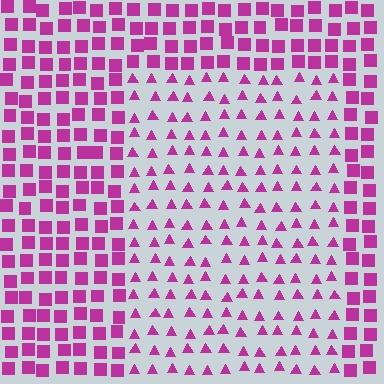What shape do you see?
I see a rectangle.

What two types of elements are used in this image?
The image uses triangles inside the rectangle region and squares outside it.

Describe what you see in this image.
The image is filled with small magenta elements arranged in a uniform grid. A rectangle-shaped region contains triangles, while the surrounding area contains squares. The boundary is defined purely by the change in element shape.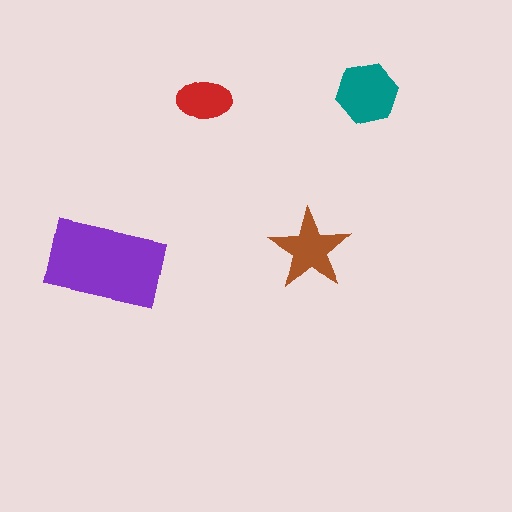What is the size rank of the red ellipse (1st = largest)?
4th.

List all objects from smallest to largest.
The red ellipse, the brown star, the teal hexagon, the purple rectangle.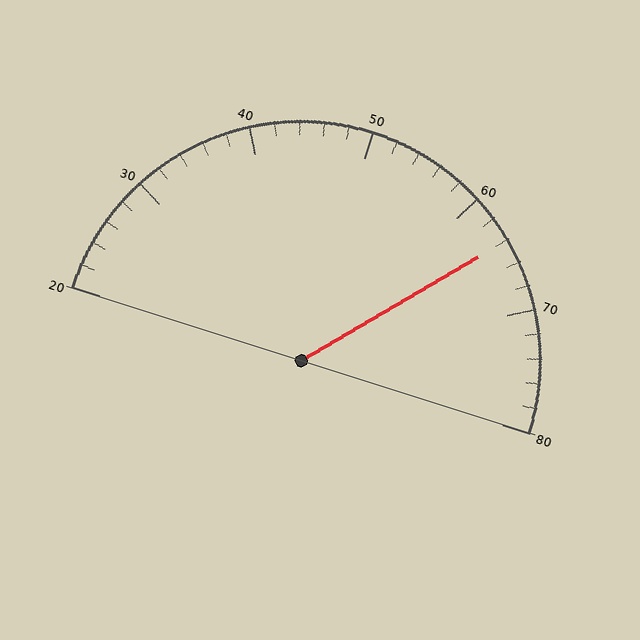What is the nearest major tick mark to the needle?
The nearest major tick mark is 60.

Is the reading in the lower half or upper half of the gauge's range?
The reading is in the upper half of the range (20 to 80).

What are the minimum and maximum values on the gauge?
The gauge ranges from 20 to 80.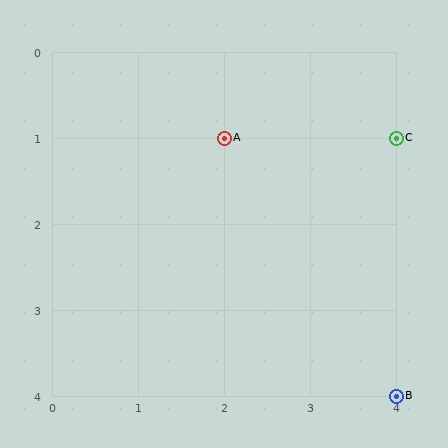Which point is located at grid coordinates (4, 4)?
Point B is at (4, 4).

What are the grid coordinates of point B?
Point B is at grid coordinates (4, 4).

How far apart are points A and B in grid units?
Points A and B are 2 columns and 3 rows apart (about 3.6 grid units diagonally).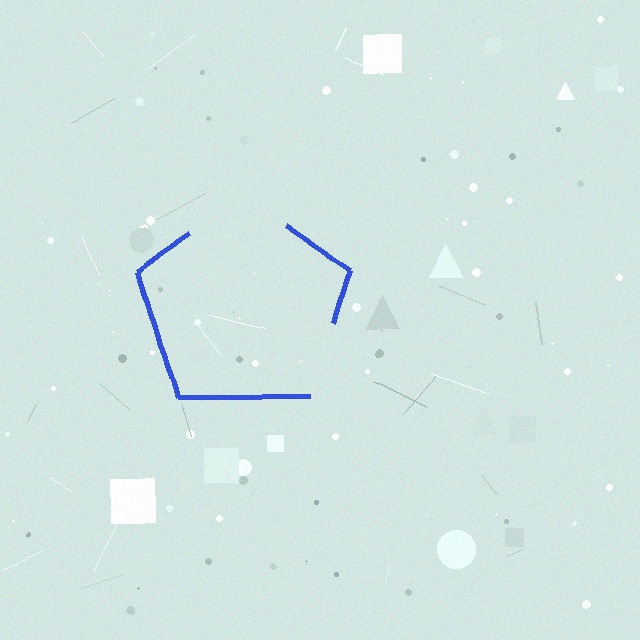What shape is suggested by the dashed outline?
The dashed outline suggests a pentagon.